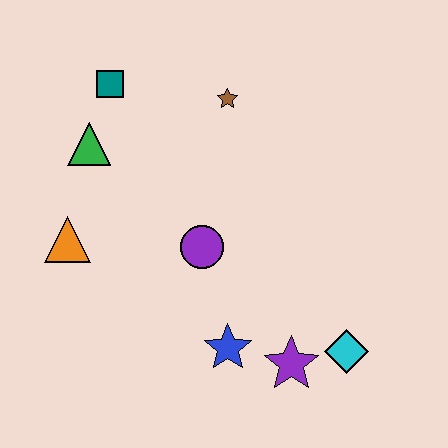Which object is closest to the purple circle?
The blue star is closest to the purple circle.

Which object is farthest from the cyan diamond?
The teal square is farthest from the cyan diamond.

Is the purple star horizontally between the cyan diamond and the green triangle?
Yes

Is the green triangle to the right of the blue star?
No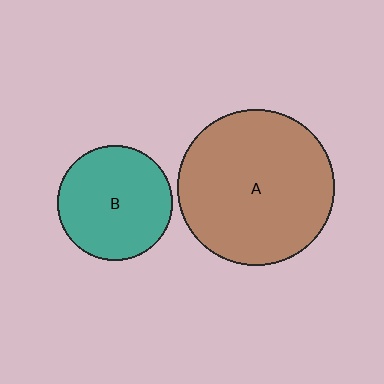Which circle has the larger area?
Circle A (brown).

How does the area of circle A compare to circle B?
Approximately 1.9 times.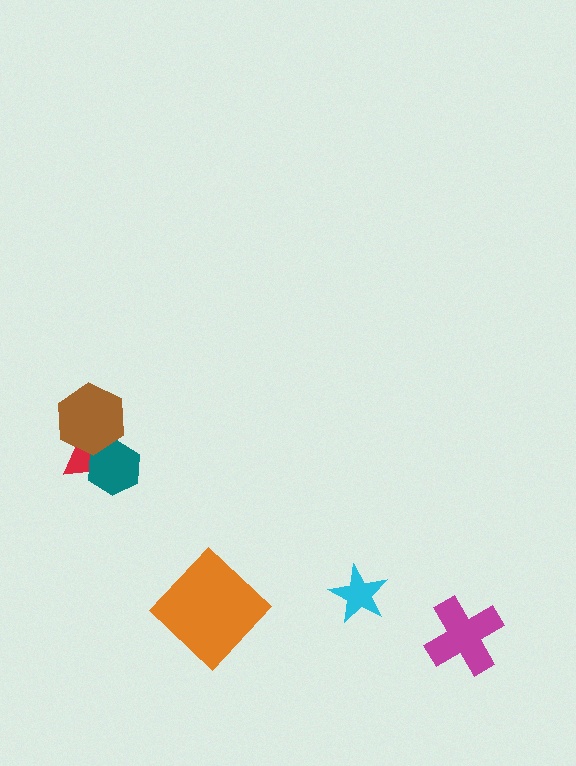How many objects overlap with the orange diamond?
0 objects overlap with the orange diamond.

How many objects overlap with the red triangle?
2 objects overlap with the red triangle.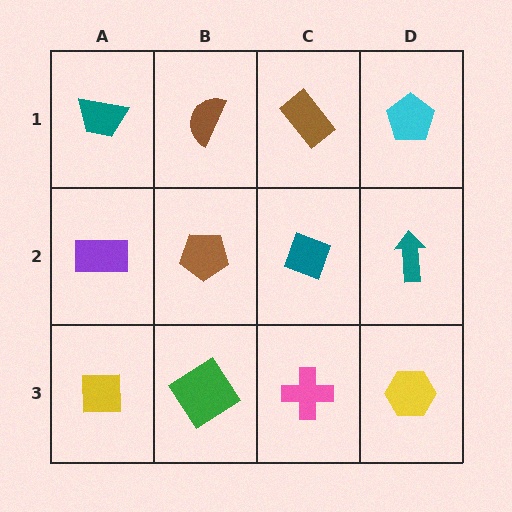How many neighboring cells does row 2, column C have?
4.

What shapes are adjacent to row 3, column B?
A brown pentagon (row 2, column B), a yellow square (row 3, column A), a pink cross (row 3, column C).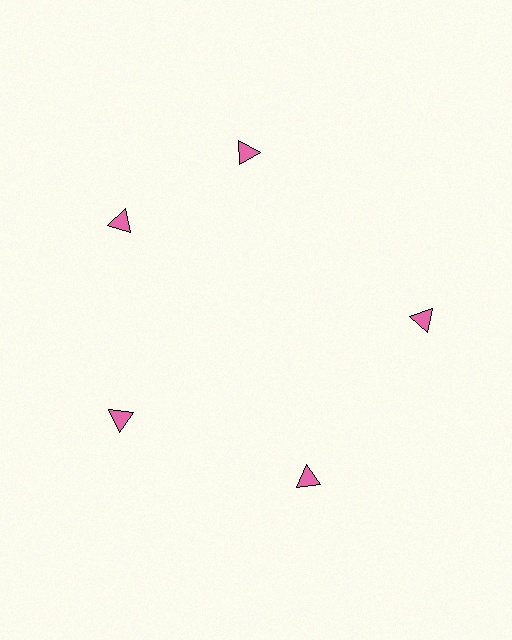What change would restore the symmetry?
The symmetry would be restored by rotating it back into even spacing with its neighbors so that all 5 triangles sit at equal angles and equal distance from the center.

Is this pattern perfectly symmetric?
No. The 5 pink triangles are arranged in a ring, but one element near the 1 o'clock position is rotated out of alignment along the ring, breaking the 5-fold rotational symmetry.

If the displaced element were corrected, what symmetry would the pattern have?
It would have 5-fold rotational symmetry — the pattern would map onto itself every 72 degrees.